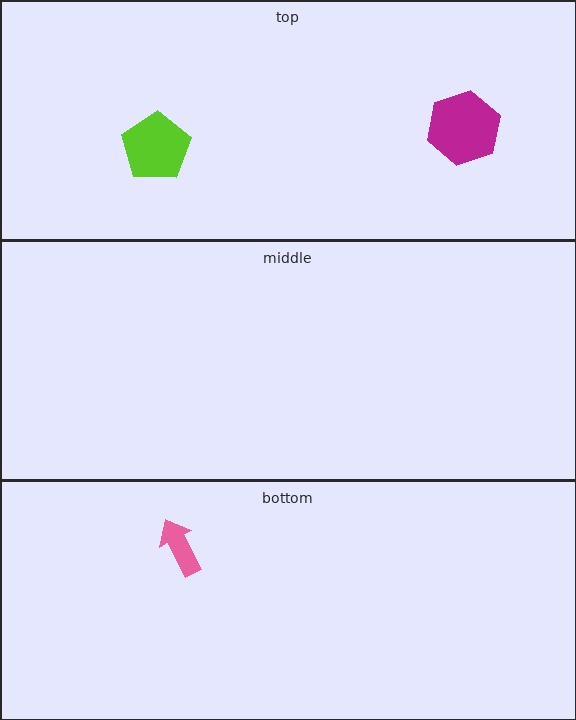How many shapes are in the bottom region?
1.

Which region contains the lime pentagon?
The top region.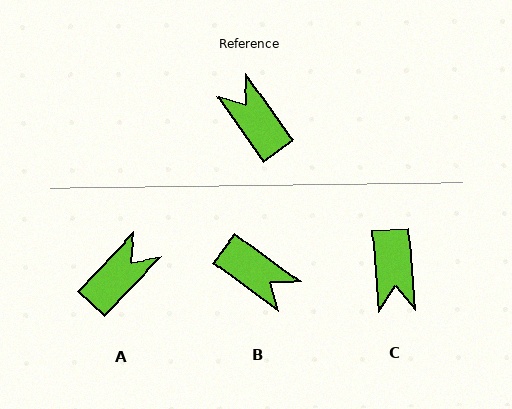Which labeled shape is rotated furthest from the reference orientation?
B, about 162 degrees away.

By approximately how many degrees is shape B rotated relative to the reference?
Approximately 162 degrees clockwise.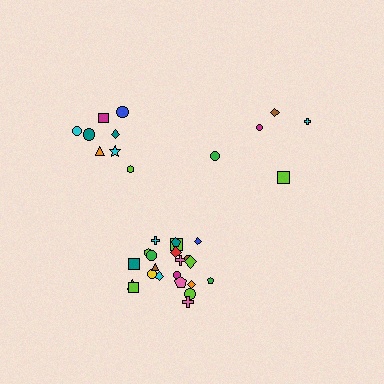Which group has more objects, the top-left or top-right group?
The top-left group.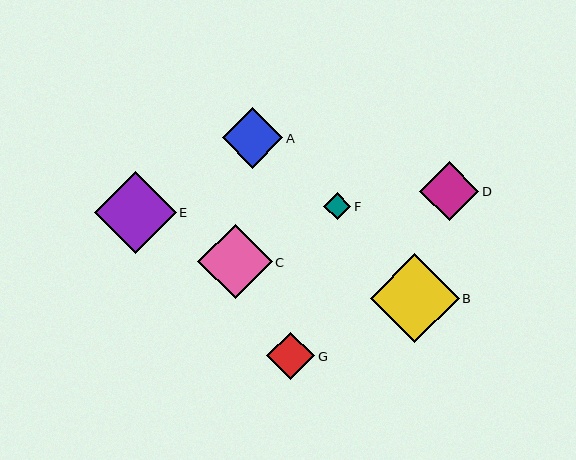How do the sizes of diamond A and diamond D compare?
Diamond A and diamond D are approximately the same size.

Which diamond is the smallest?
Diamond F is the smallest with a size of approximately 27 pixels.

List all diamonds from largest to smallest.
From largest to smallest: B, E, C, A, D, G, F.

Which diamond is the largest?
Diamond B is the largest with a size of approximately 89 pixels.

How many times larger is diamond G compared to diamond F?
Diamond G is approximately 1.8 times the size of diamond F.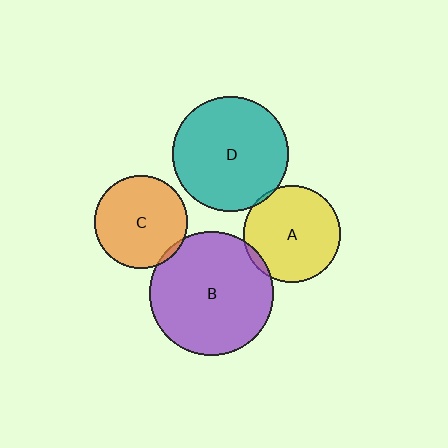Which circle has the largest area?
Circle B (purple).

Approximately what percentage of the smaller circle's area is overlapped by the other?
Approximately 5%.